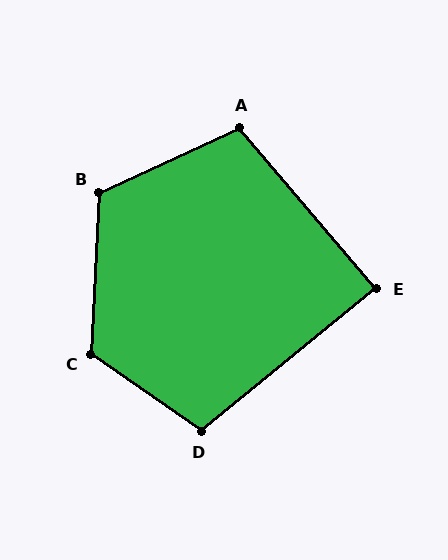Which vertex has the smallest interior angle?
E, at approximately 89 degrees.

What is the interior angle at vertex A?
Approximately 106 degrees (obtuse).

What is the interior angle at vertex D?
Approximately 106 degrees (obtuse).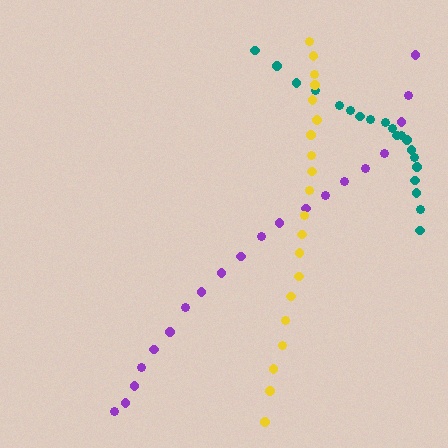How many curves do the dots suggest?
There are 3 distinct paths.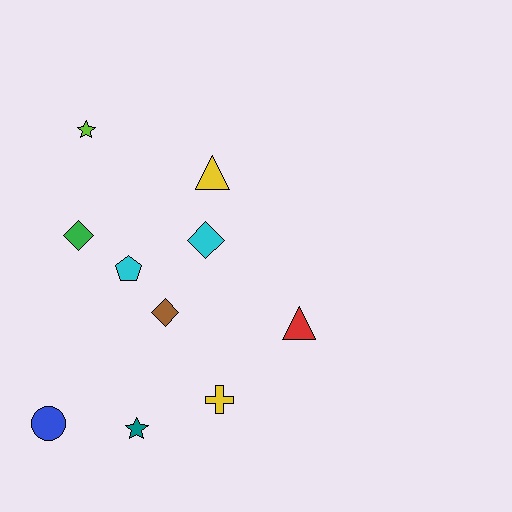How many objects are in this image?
There are 10 objects.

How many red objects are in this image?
There is 1 red object.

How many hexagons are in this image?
There are no hexagons.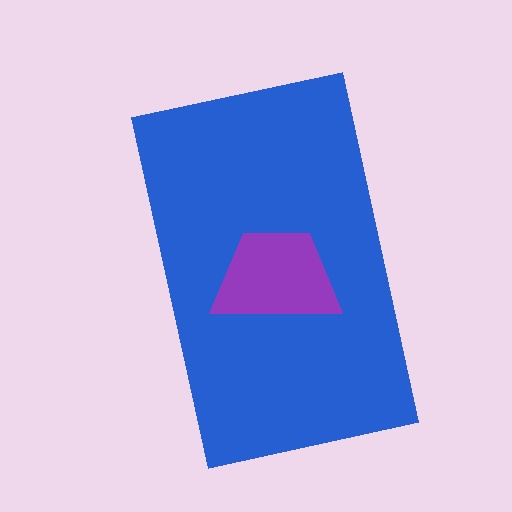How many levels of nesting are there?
2.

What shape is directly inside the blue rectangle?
The purple trapezoid.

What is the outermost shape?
The blue rectangle.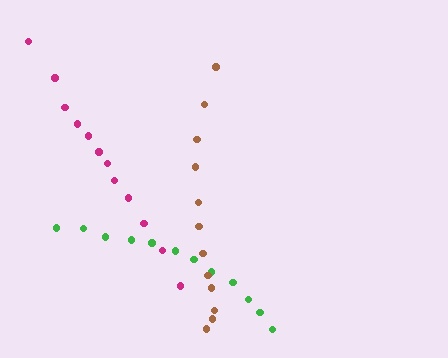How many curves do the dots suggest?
There are 3 distinct paths.